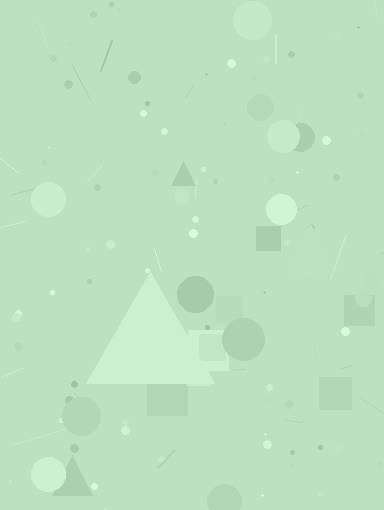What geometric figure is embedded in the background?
A triangle is embedded in the background.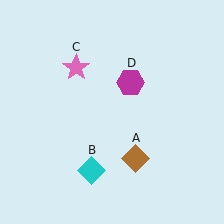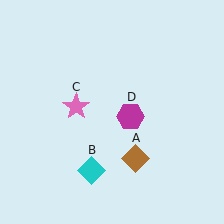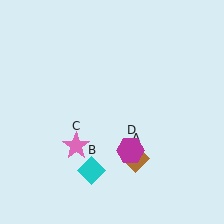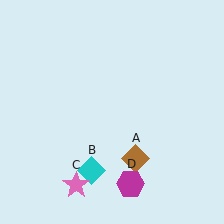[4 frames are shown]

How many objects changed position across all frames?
2 objects changed position: pink star (object C), magenta hexagon (object D).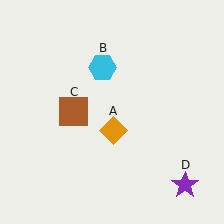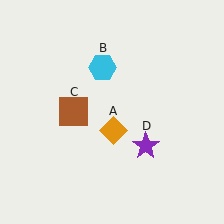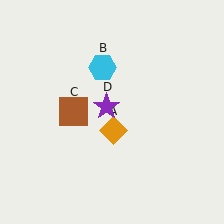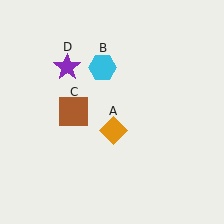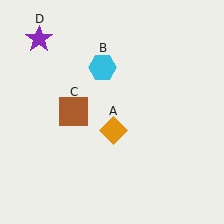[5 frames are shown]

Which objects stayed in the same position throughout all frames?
Orange diamond (object A) and cyan hexagon (object B) and brown square (object C) remained stationary.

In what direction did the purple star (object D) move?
The purple star (object D) moved up and to the left.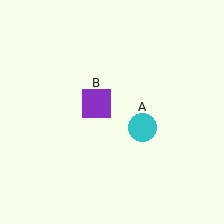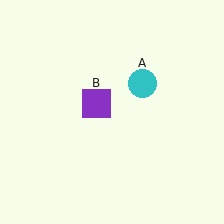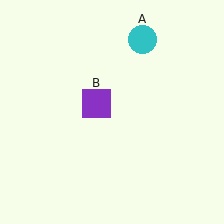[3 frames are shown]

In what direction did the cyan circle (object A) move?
The cyan circle (object A) moved up.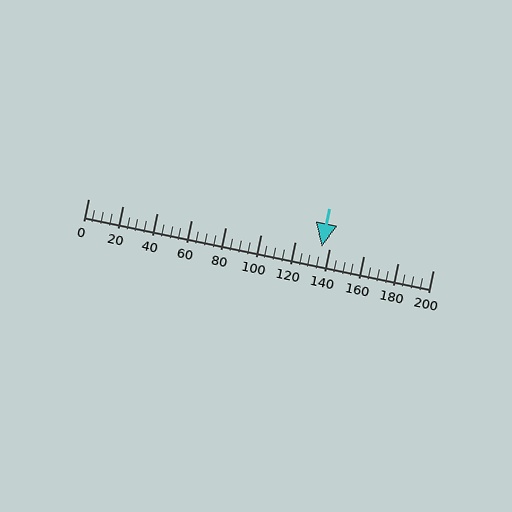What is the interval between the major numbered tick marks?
The major tick marks are spaced 20 units apart.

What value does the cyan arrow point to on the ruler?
The cyan arrow points to approximately 135.